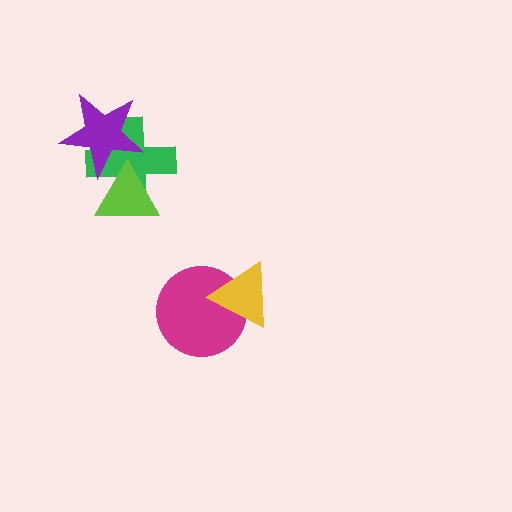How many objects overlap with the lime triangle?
2 objects overlap with the lime triangle.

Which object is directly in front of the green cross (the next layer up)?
The purple star is directly in front of the green cross.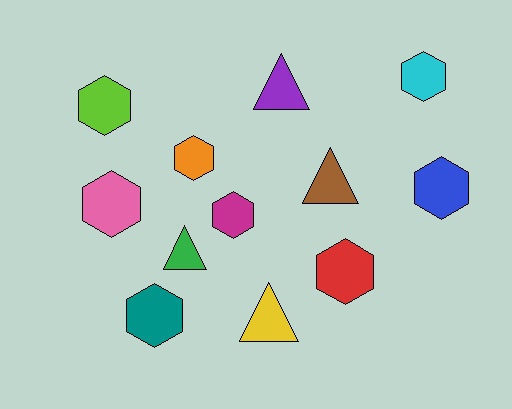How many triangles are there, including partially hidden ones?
There are 4 triangles.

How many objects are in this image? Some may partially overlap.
There are 12 objects.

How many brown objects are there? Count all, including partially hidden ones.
There is 1 brown object.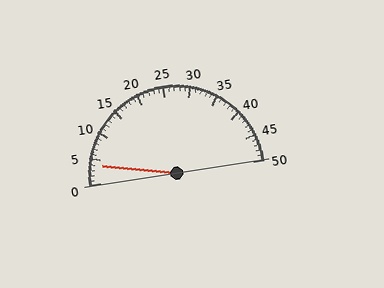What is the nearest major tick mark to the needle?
The nearest major tick mark is 5.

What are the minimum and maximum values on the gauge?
The gauge ranges from 0 to 50.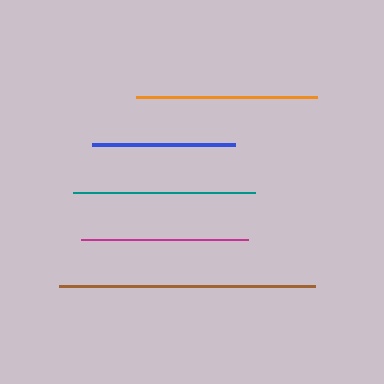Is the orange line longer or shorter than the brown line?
The brown line is longer than the orange line.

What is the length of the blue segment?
The blue segment is approximately 143 pixels long.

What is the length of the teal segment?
The teal segment is approximately 182 pixels long.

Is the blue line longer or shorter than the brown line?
The brown line is longer than the blue line.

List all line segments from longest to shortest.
From longest to shortest: brown, teal, orange, magenta, blue.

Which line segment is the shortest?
The blue line is the shortest at approximately 143 pixels.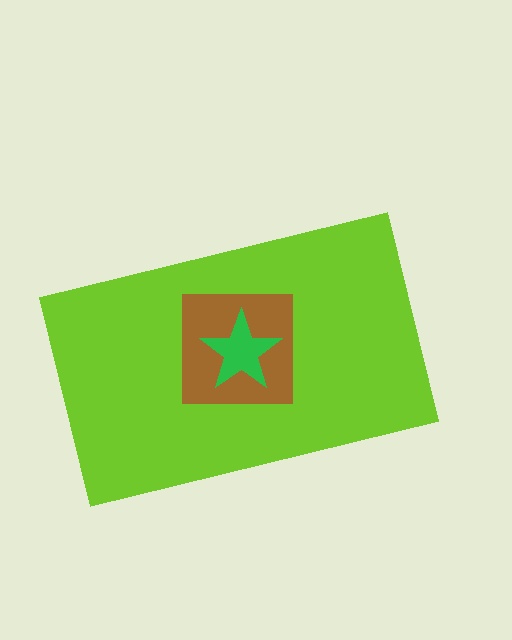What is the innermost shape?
The green star.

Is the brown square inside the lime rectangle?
Yes.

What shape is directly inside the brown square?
The green star.